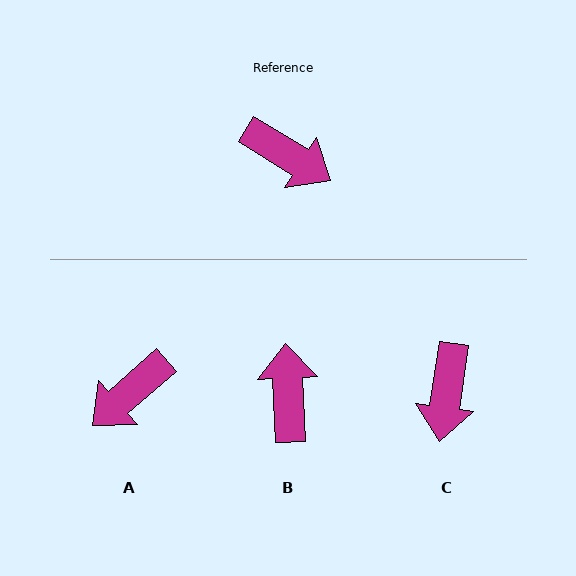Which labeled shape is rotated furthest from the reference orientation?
B, about 124 degrees away.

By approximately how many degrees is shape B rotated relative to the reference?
Approximately 124 degrees counter-clockwise.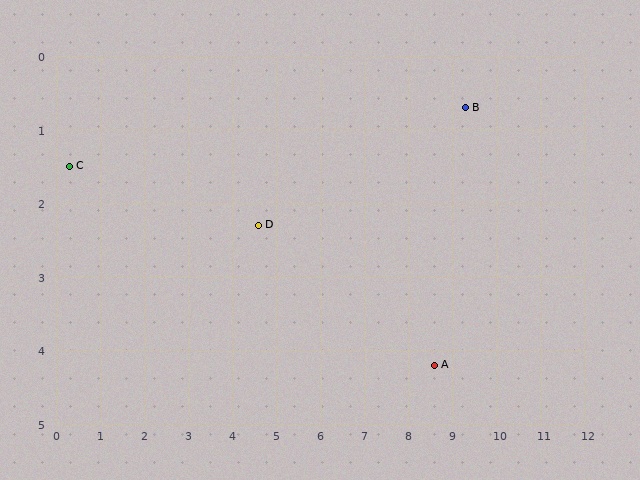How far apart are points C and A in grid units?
Points C and A are about 8.7 grid units apart.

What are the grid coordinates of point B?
Point B is at approximately (9.3, 0.7).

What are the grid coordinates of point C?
Point C is at approximately (0.3, 1.5).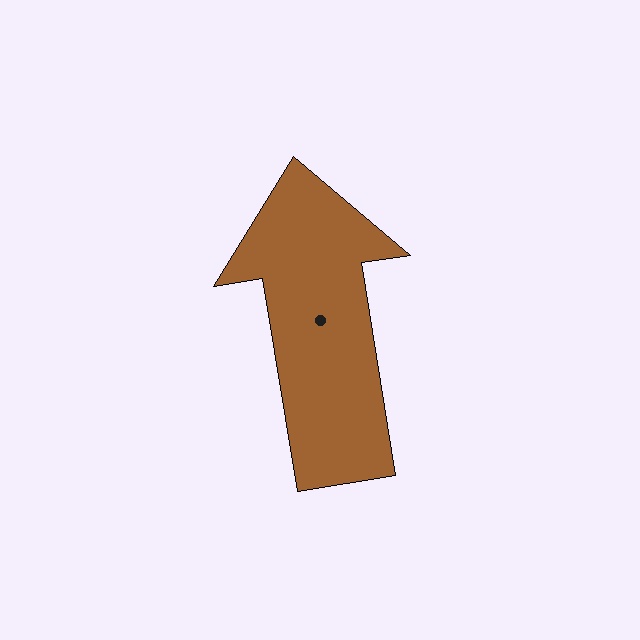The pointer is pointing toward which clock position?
Roughly 12 o'clock.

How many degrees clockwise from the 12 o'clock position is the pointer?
Approximately 351 degrees.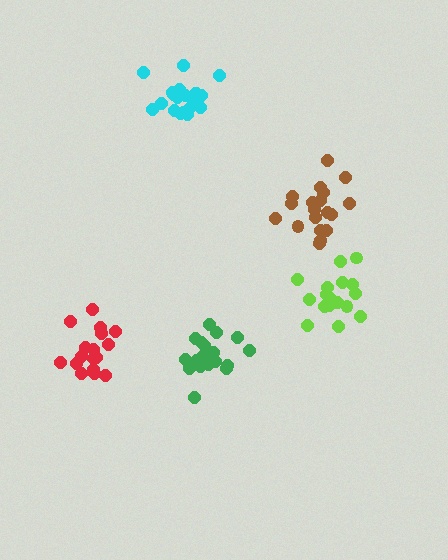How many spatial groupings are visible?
There are 5 spatial groupings.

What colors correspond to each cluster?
The clusters are colored: cyan, red, lime, brown, green.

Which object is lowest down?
The green cluster is bottommost.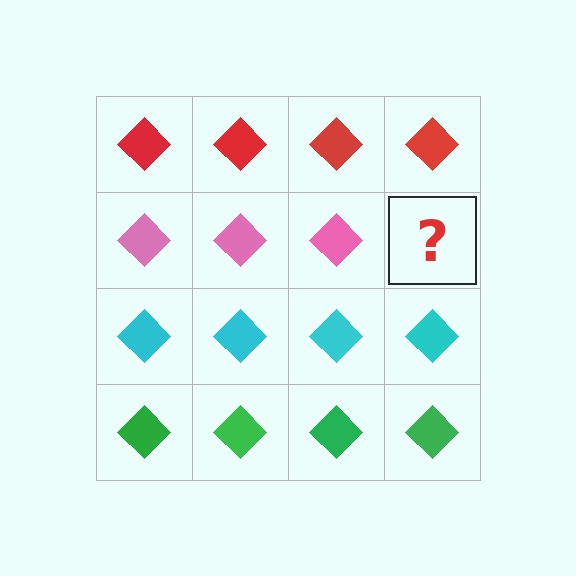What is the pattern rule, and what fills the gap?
The rule is that each row has a consistent color. The gap should be filled with a pink diamond.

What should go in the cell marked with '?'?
The missing cell should contain a pink diamond.